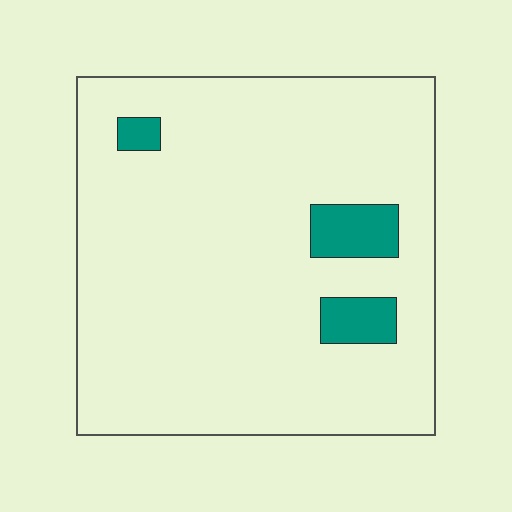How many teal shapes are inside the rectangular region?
3.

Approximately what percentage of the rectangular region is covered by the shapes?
Approximately 10%.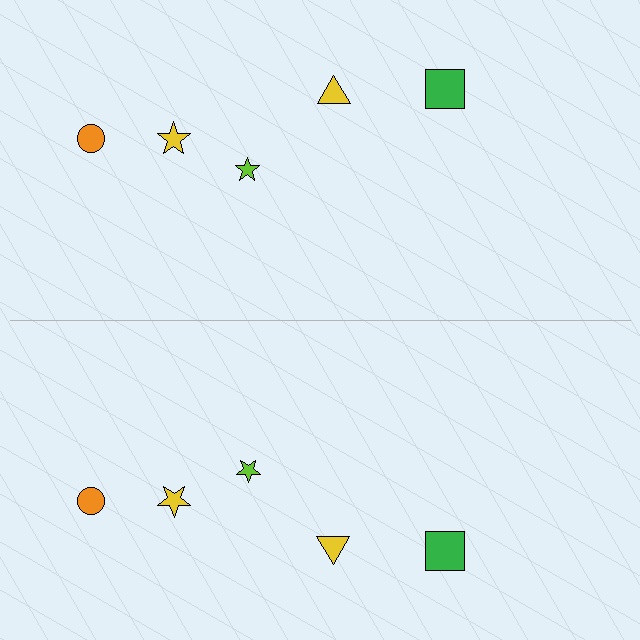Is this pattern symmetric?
Yes, this pattern has bilateral (reflection) symmetry.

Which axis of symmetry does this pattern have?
The pattern has a horizontal axis of symmetry running through the center of the image.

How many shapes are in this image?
There are 10 shapes in this image.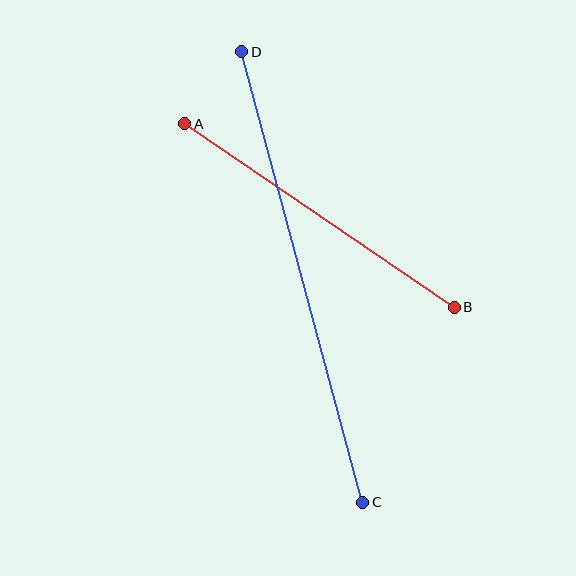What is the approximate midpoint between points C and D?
The midpoint is at approximately (302, 277) pixels.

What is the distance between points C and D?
The distance is approximately 466 pixels.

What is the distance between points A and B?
The distance is approximately 326 pixels.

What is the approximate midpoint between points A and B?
The midpoint is at approximately (320, 215) pixels.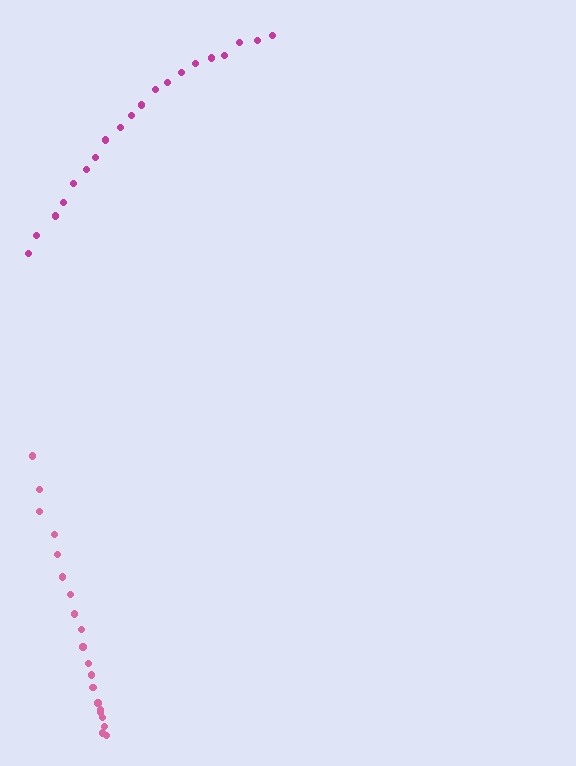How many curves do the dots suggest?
There are 2 distinct paths.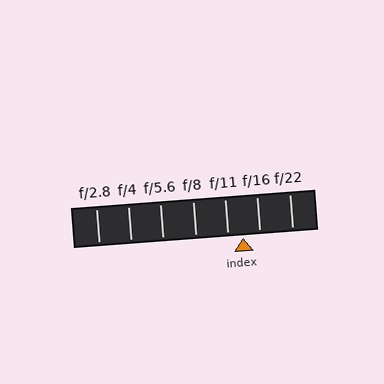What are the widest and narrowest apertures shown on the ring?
The widest aperture shown is f/2.8 and the narrowest is f/22.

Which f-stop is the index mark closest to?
The index mark is closest to f/11.